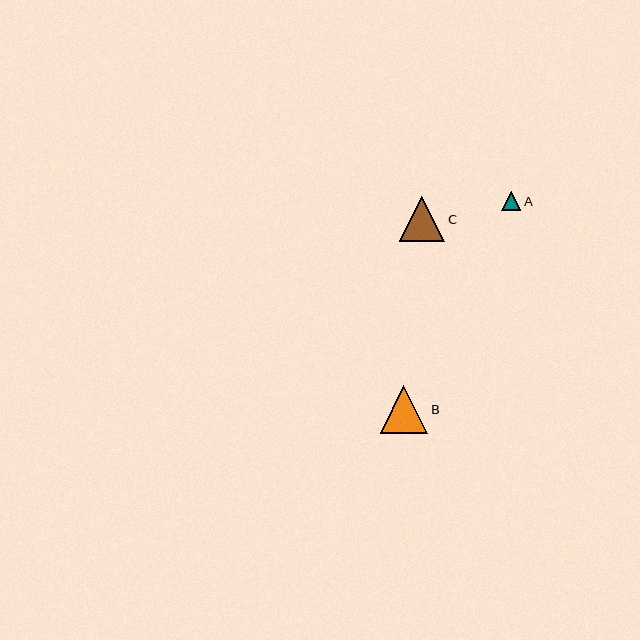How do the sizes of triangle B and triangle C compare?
Triangle B and triangle C are approximately the same size.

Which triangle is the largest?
Triangle B is the largest with a size of approximately 48 pixels.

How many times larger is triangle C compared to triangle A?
Triangle C is approximately 2.4 times the size of triangle A.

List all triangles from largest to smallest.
From largest to smallest: B, C, A.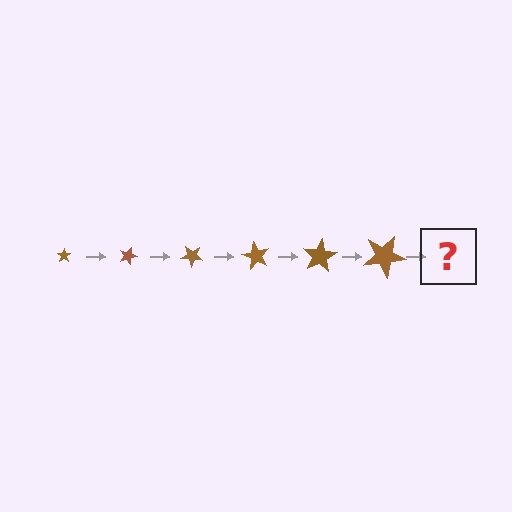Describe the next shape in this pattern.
It should be a star, larger than the previous one and rotated 120 degrees from the start.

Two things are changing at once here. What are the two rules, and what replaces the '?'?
The two rules are that the star grows larger each step and it rotates 20 degrees each step. The '?' should be a star, larger than the previous one and rotated 120 degrees from the start.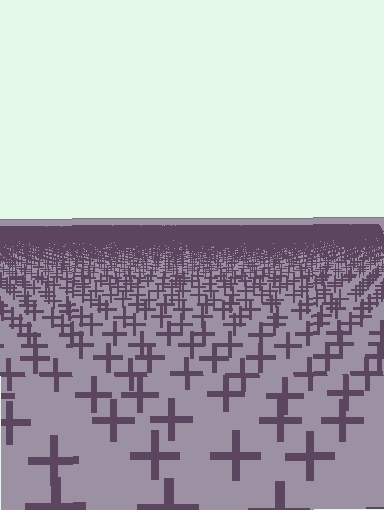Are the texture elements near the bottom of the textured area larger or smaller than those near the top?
Larger. Near the bottom, elements are closer to the viewer and appear at a bigger on-screen size.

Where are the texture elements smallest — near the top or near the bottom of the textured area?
Near the top.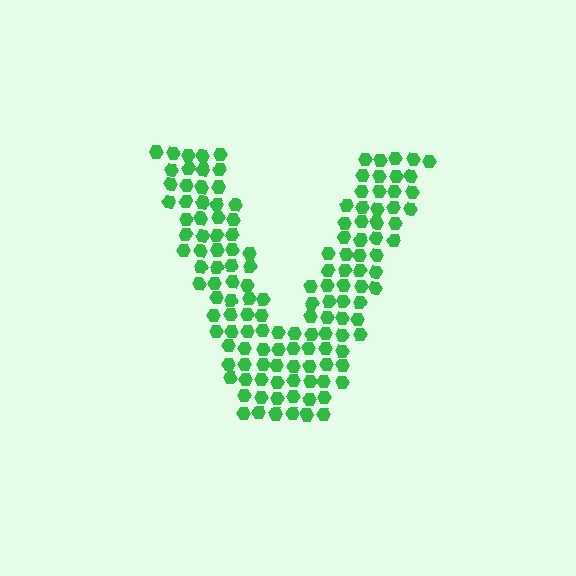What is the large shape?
The large shape is the letter V.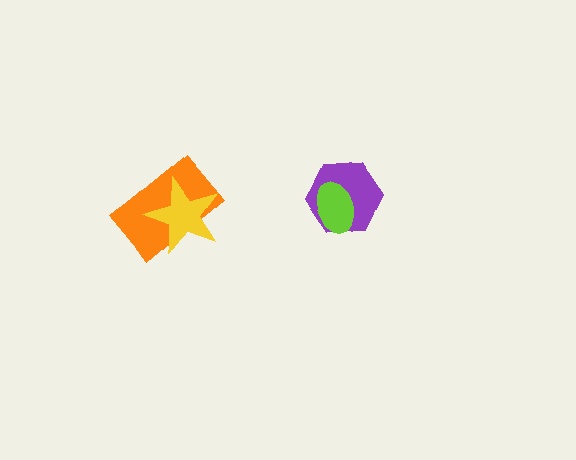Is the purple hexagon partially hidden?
Yes, it is partially covered by another shape.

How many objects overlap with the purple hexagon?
1 object overlaps with the purple hexagon.